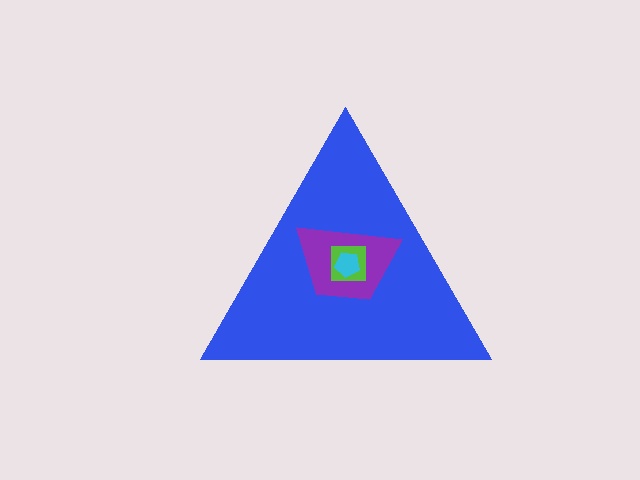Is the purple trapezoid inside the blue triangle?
Yes.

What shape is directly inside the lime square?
The cyan pentagon.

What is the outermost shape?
The blue triangle.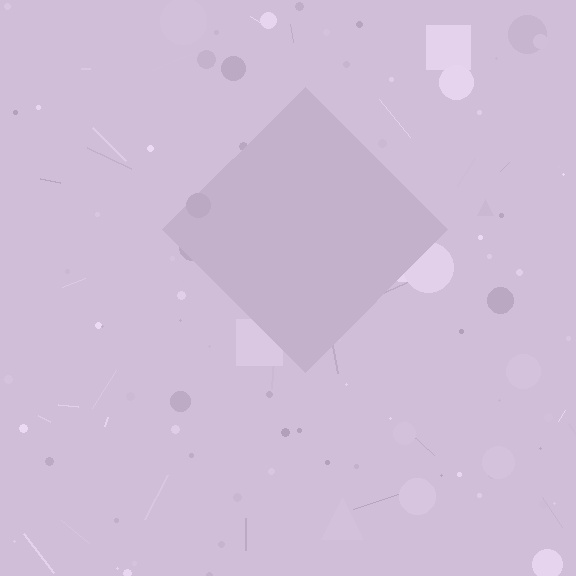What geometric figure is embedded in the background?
A diamond is embedded in the background.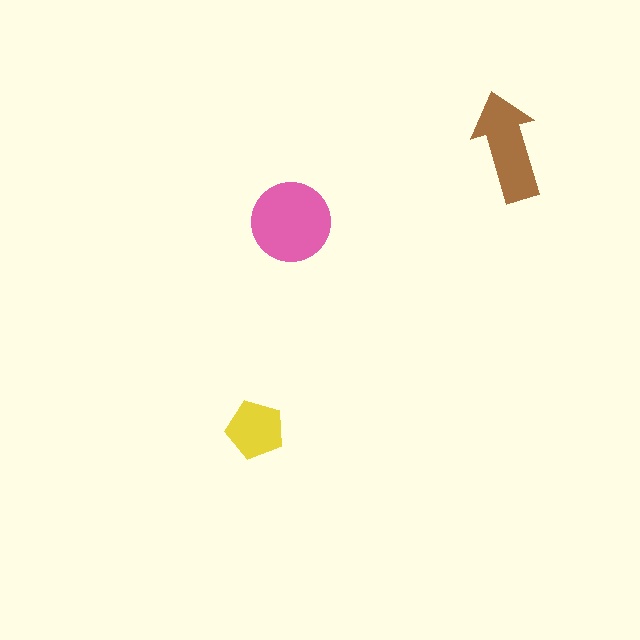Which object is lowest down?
The yellow pentagon is bottommost.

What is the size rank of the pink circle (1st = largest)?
1st.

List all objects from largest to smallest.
The pink circle, the brown arrow, the yellow pentagon.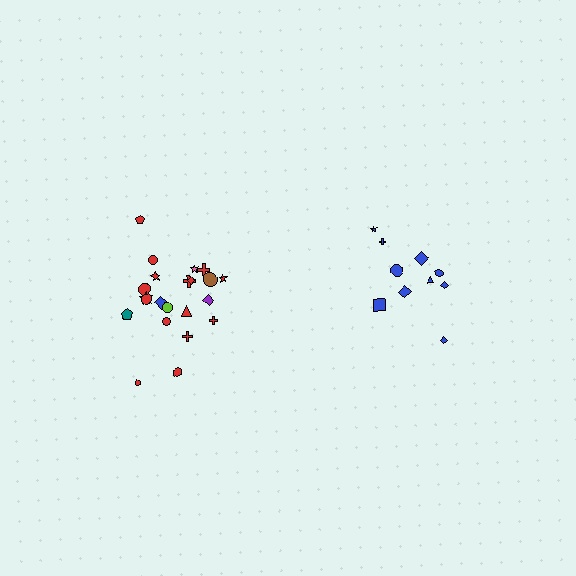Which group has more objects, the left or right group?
The left group.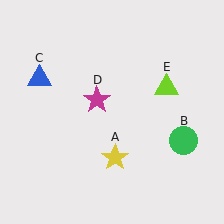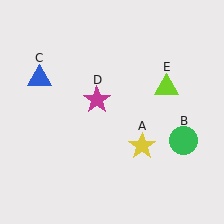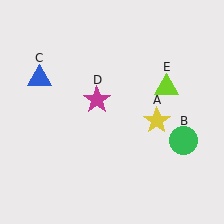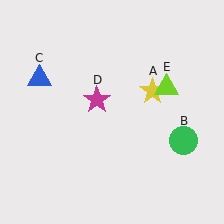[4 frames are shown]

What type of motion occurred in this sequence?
The yellow star (object A) rotated counterclockwise around the center of the scene.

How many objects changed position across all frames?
1 object changed position: yellow star (object A).